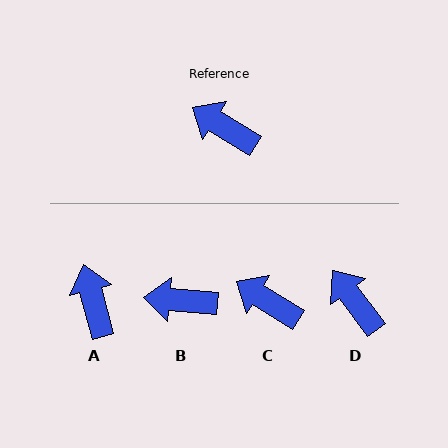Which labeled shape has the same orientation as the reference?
C.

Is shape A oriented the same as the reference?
No, it is off by about 43 degrees.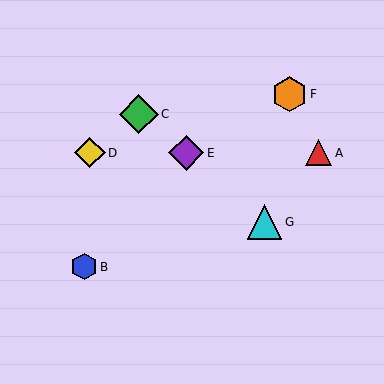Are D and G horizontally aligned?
No, D is at y≈153 and G is at y≈222.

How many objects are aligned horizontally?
3 objects (A, D, E) are aligned horizontally.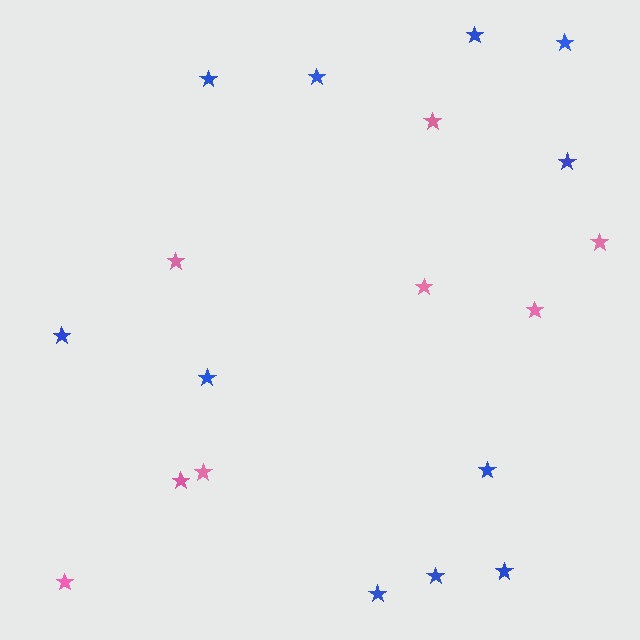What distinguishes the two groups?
There are 2 groups: one group of pink stars (8) and one group of blue stars (11).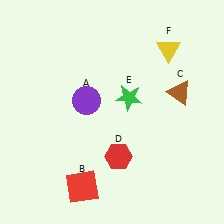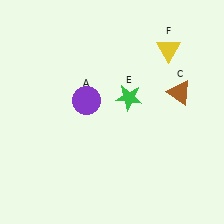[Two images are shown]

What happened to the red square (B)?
The red square (B) was removed in Image 2. It was in the bottom-left area of Image 1.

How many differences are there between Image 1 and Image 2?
There are 2 differences between the two images.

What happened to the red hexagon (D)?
The red hexagon (D) was removed in Image 2. It was in the bottom-right area of Image 1.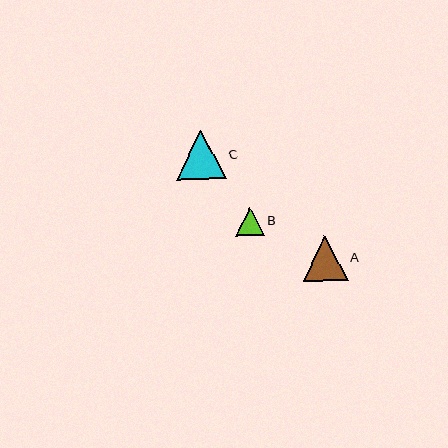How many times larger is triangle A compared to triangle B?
Triangle A is approximately 1.6 times the size of triangle B.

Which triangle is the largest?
Triangle C is the largest with a size of approximately 49 pixels.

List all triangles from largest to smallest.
From largest to smallest: C, A, B.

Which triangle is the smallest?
Triangle B is the smallest with a size of approximately 28 pixels.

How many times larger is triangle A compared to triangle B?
Triangle A is approximately 1.6 times the size of triangle B.